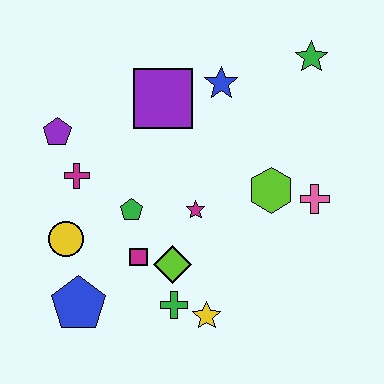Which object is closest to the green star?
The blue star is closest to the green star.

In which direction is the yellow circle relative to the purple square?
The yellow circle is below the purple square.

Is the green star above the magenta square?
Yes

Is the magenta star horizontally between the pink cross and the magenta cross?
Yes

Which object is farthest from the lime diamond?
The green star is farthest from the lime diamond.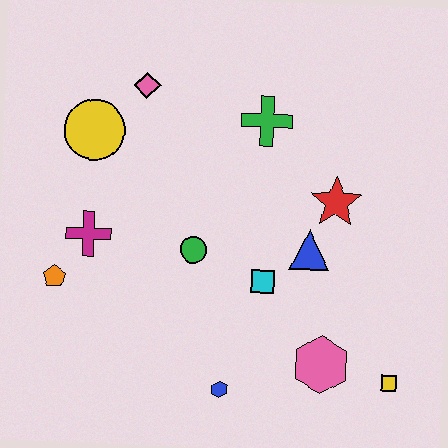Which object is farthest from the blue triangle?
The orange pentagon is farthest from the blue triangle.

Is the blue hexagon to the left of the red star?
Yes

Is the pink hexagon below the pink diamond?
Yes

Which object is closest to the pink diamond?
The yellow circle is closest to the pink diamond.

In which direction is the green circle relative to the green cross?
The green circle is below the green cross.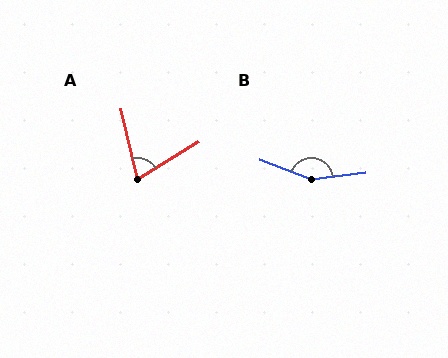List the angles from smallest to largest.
A (72°), B (153°).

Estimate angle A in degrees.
Approximately 72 degrees.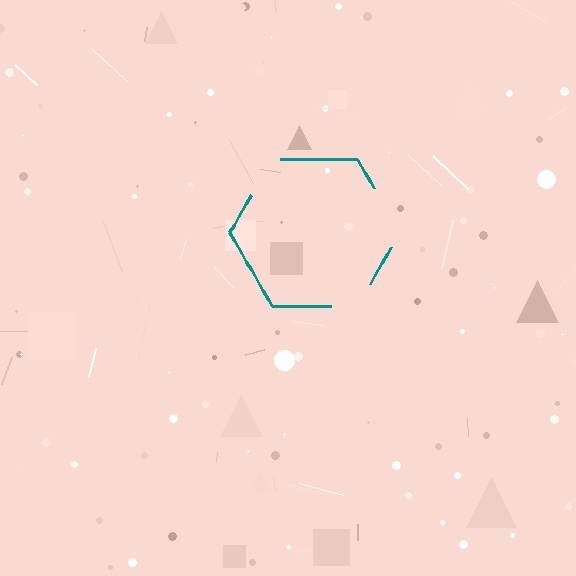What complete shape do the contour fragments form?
The contour fragments form a hexagon.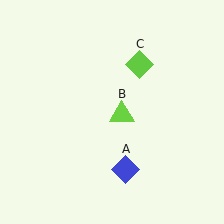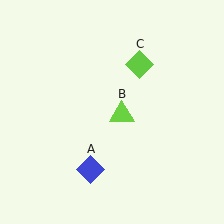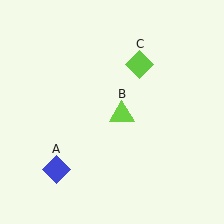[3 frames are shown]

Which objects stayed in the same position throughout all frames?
Lime triangle (object B) and lime diamond (object C) remained stationary.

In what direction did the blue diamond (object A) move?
The blue diamond (object A) moved left.